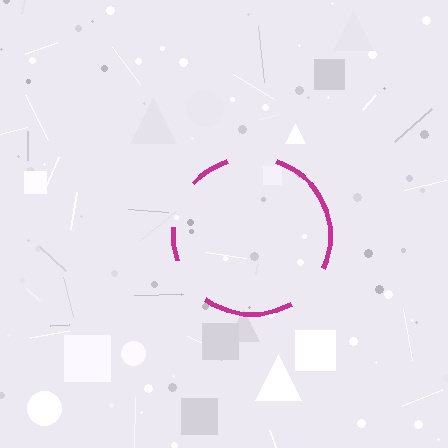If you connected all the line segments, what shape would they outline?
They would outline a circle.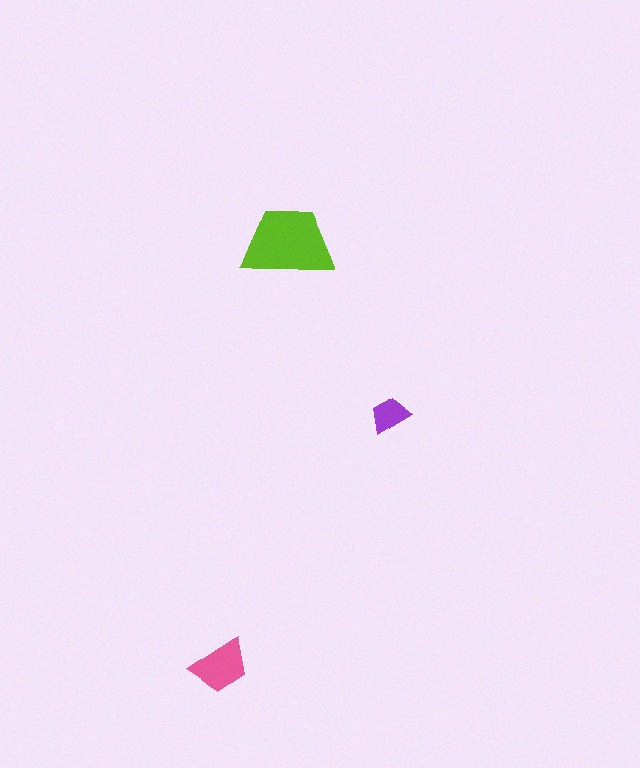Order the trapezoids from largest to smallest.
the lime one, the pink one, the purple one.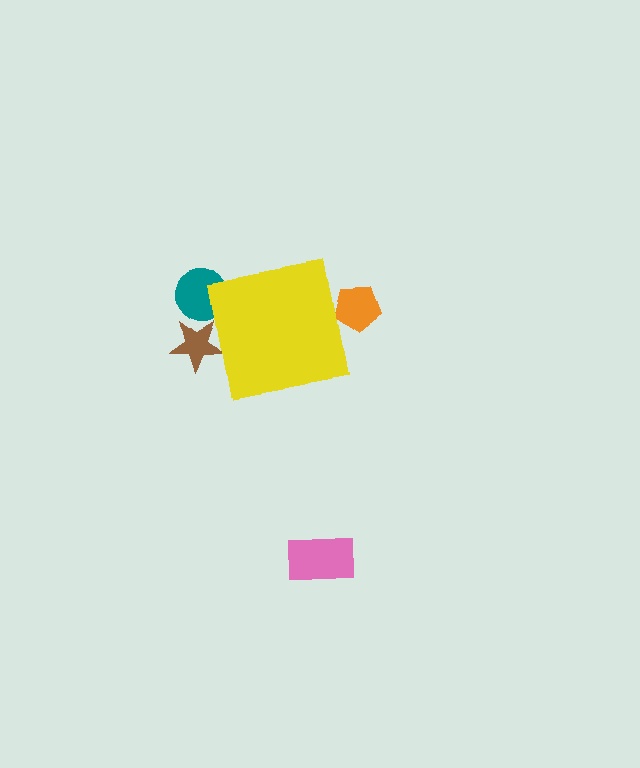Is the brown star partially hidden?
Yes, the brown star is partially hidden behind the yellow square.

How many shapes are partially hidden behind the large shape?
3 shapes are partially hidden.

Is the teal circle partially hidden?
Yes, the teal circle is partially hidden behind the yellow square.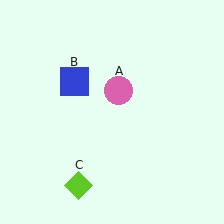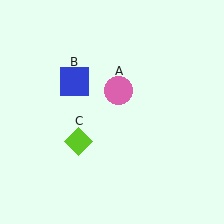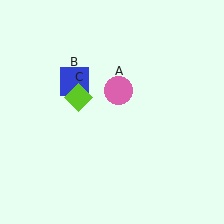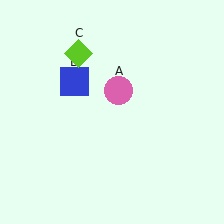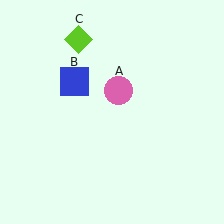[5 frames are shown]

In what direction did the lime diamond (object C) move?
The lime diamond (object C) moved up.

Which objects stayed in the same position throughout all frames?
Pink circle (object A) and blue square (object B) remained stationary.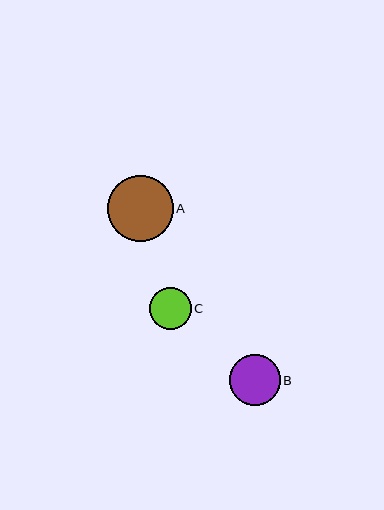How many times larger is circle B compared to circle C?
Circle B is approximately 1.2 times the size of circle C.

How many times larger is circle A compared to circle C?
Circle A is approximately 1.6 times the size of circle C.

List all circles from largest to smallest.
From largest to smallest: A, B, C.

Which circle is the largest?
Circle A is the largest with a size of approximately 66 pixels.